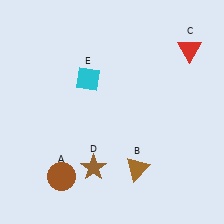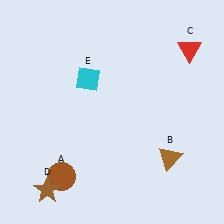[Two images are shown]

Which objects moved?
The objects that moved are: the brown triangle (B), the brown star (D).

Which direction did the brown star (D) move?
The brown star (D) moved left.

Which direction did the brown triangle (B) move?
The brown triangle (B) moved right.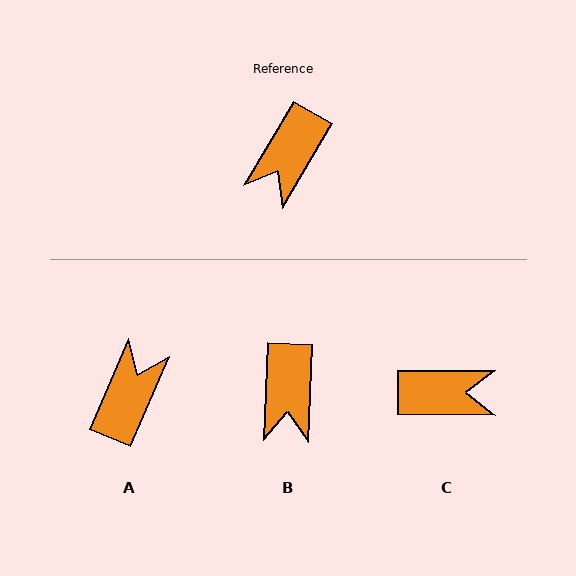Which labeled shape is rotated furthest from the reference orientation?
A, about 173 degrees away.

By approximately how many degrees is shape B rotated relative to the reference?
Approximately 28 degrees counter-clockwise.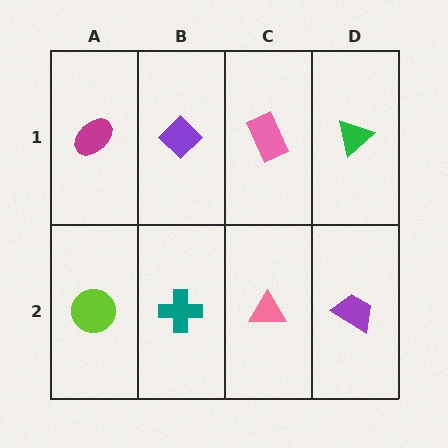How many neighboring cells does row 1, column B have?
3.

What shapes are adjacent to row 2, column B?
A purple diamond (row 1, column B), a lime circle (row 2, column A), a pink triangle (row 2, column C).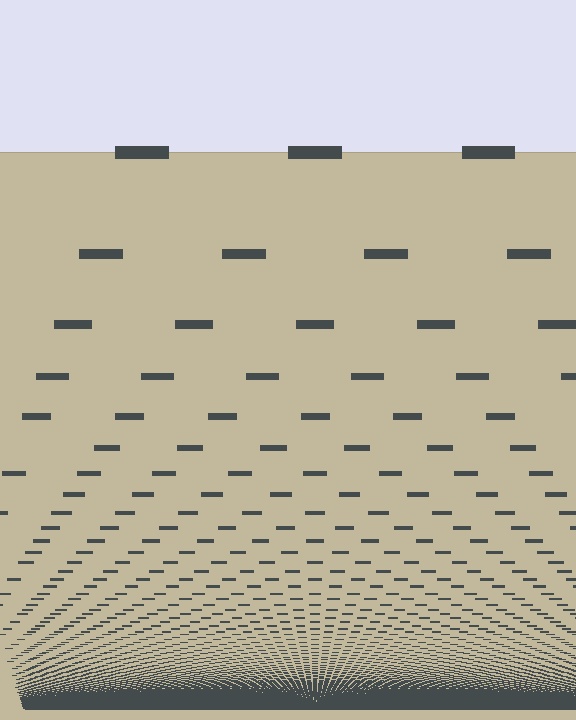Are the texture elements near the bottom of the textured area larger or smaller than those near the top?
Smaller. The gradient is inverted — elements near the bottom are smaller and denser.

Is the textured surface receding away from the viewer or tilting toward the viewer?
The surface appears to tilt toward the viewer. Texture elements get larger and sparser toward the top.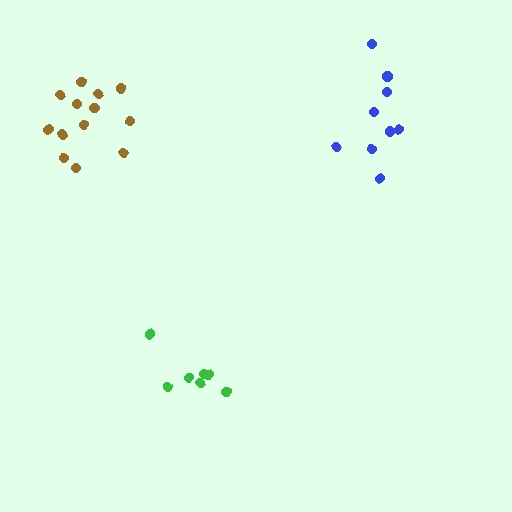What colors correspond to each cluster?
The clusters are colored: brown, blue, green.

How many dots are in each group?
Group 1: 13 dots, Group 2: 9 dots, Group 3: 7 dots (29 total).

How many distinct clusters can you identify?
There are 3 distinct clusters.